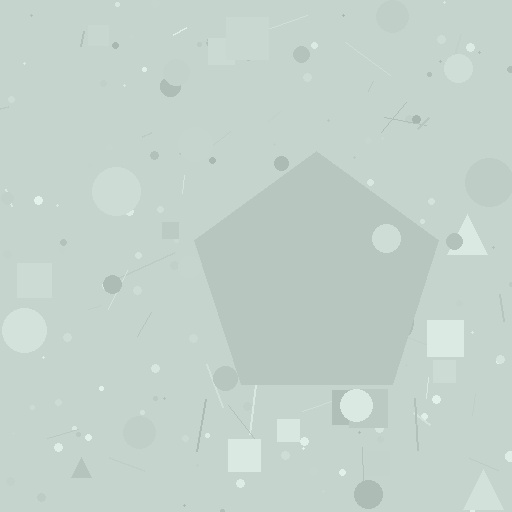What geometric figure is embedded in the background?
A pentagon is embedded in the background.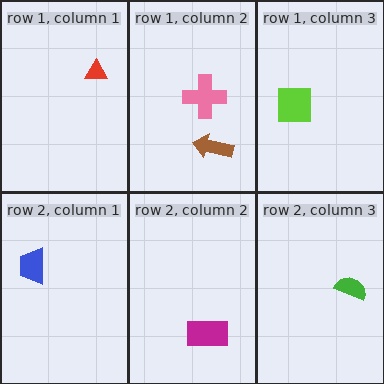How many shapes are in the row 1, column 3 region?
1.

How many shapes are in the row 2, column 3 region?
1.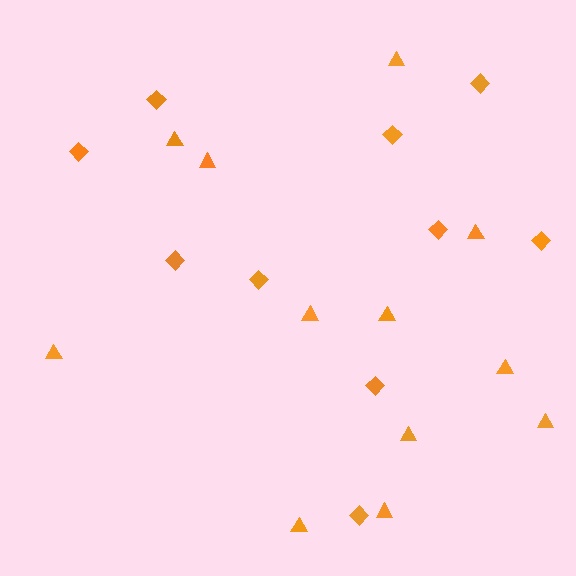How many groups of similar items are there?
There are 2 groups: one group of diamonds (10) and one group of triangles (12).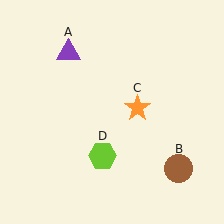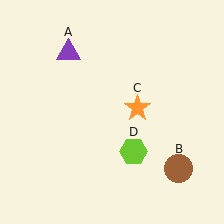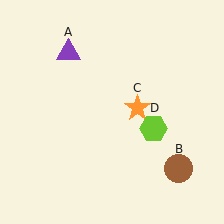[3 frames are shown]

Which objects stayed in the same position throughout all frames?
Purple triangle (object A) and brown circle (object B) and orange star (object C) remained stationary.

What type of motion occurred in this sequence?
The lime hexagon (object D) rotated counterclockwise around the center of the scene.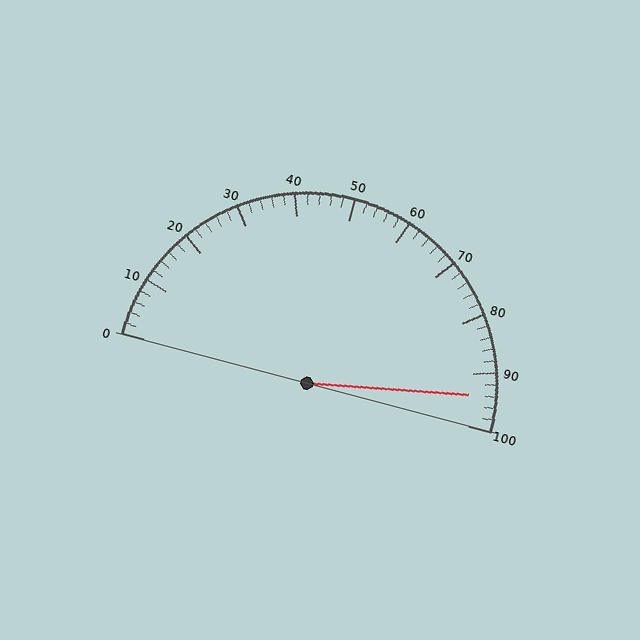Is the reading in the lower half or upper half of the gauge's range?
The reading is in the upper half of the range (0 to 100).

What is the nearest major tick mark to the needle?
The nearest major tick mark is 90.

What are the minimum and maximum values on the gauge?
The gauge ranges from 0 to 100.